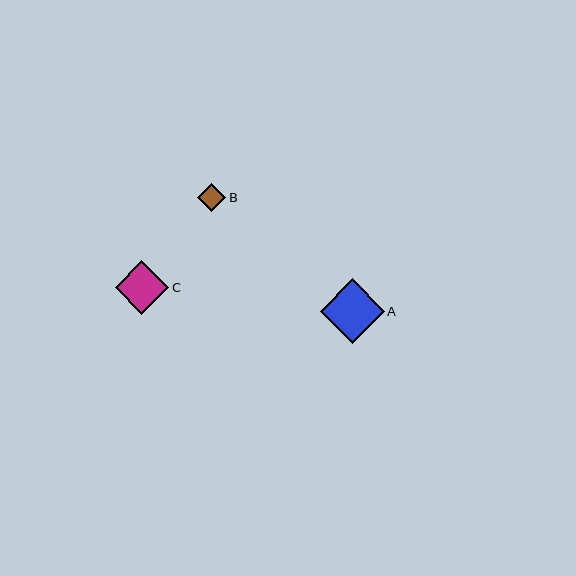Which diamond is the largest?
Diamond A is the largest with a size of approximately 64 pixels.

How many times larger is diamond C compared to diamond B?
Diamond C is approximately 1.9 times the size of diamond B.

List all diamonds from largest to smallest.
From largest to smallest: A, C, B.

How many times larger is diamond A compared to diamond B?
Diamond A is approximately 2.3 times the size of diamond B.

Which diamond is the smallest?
Diamond B is the smallest with a size of approximately 28 pixels.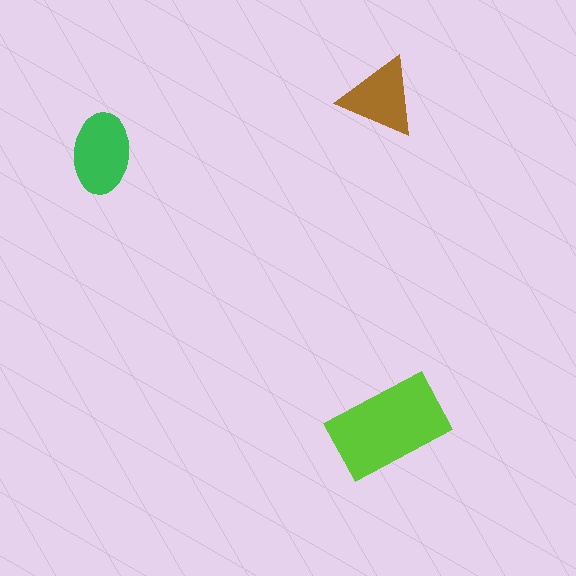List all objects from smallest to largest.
The brown triangle, the green ellipse, the lime rectangle.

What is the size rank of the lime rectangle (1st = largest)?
1st.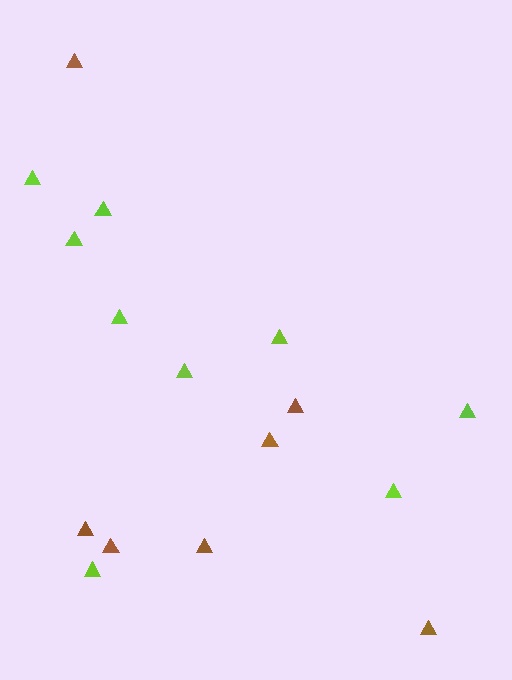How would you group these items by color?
There are 2 groups: one group of brown triangles (7) and one group of lime triangles (9).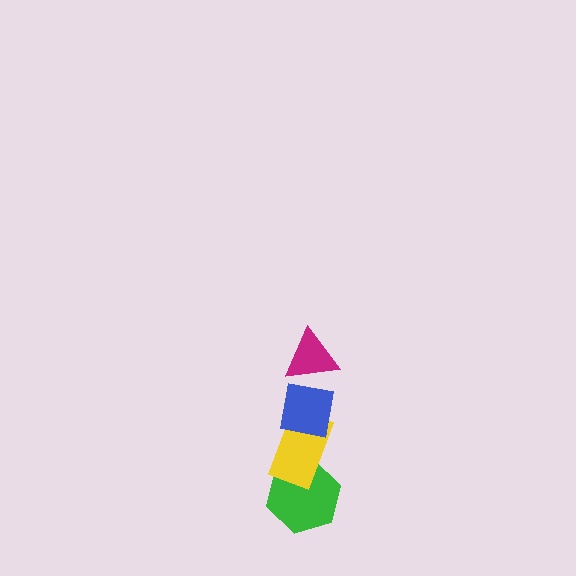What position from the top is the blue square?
The blue square is 2nd from the top.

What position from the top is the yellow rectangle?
The yellow rectangle is 3rd from the top.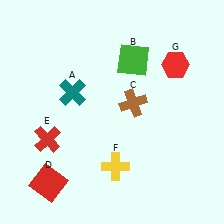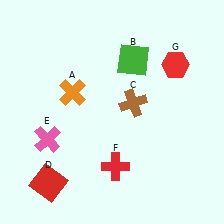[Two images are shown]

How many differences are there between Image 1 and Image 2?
There are 3 differences between the two images.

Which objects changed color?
A changed from teal to orange. E changed from red to pink. F changed from yellow to red.